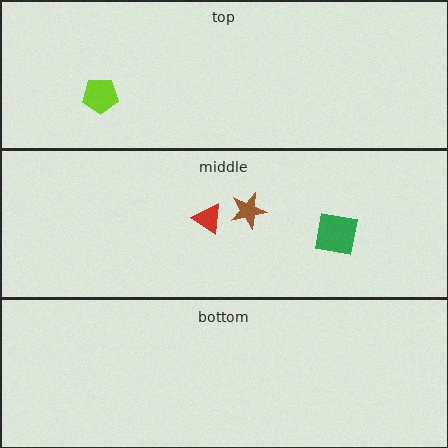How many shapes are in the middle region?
3.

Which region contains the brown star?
The middle region.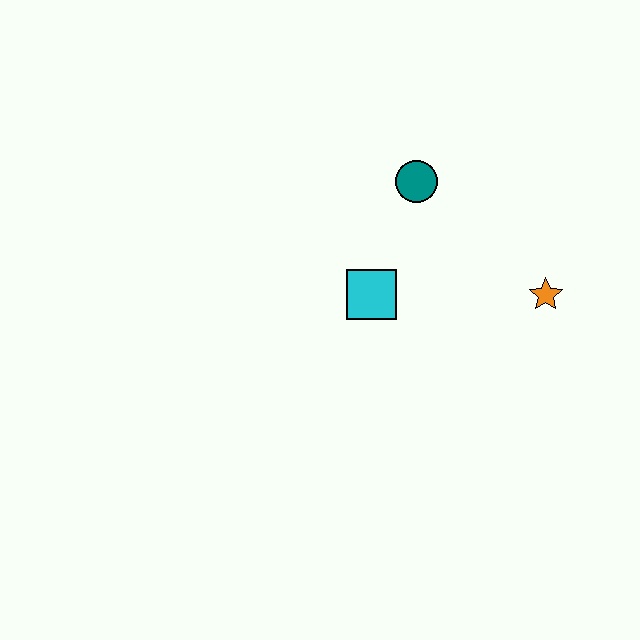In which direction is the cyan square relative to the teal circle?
The cyan square is below the teal circle.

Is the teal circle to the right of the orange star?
No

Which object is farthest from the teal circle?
The orange star is farthest from the teal circle.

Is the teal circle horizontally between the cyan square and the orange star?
Yes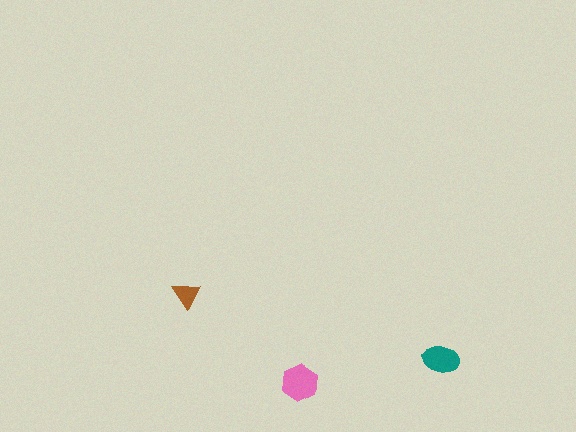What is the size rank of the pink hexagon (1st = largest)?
1st.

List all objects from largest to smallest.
The pink hexagon, the teal ellipse, the brown triangle.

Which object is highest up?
The brown triangle is topmost.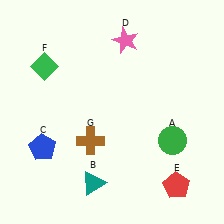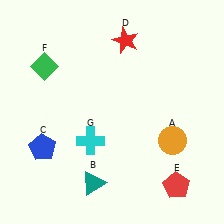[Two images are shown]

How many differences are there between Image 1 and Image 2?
There are 3 differences between the two images.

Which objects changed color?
A changed from green to orange. D changed from pink to red. G changed from brown to cyan.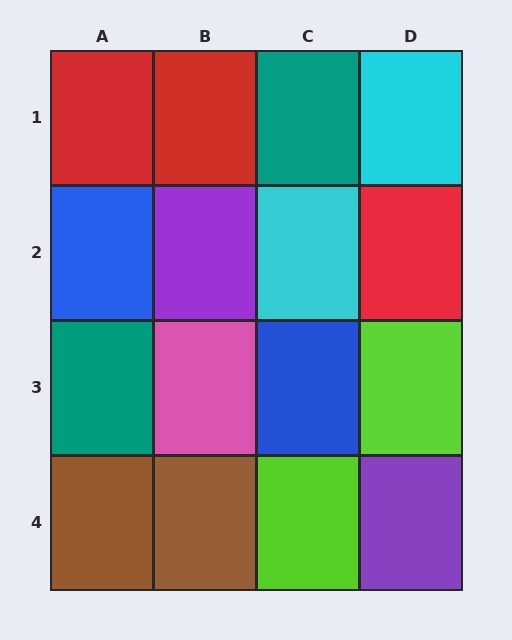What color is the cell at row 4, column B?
Brown.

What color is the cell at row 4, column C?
Lime.